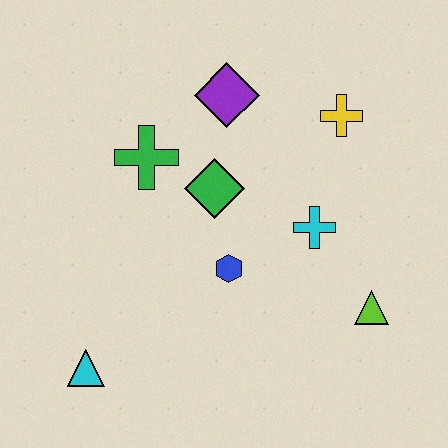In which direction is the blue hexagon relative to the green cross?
The blue hexagon is below the green cross.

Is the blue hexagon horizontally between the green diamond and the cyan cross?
Yes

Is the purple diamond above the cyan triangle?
Yes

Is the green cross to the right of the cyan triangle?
Yes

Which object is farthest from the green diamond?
The cyan triangle is farthest from the green diamond.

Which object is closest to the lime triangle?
The cyan cross is closest to the lime triangle.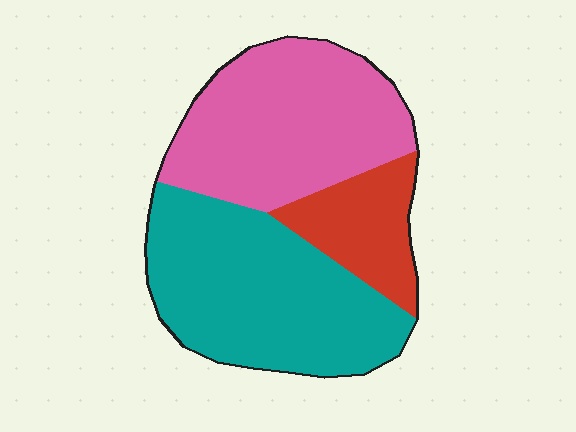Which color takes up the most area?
Teal, at roughly 45%.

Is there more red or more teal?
Teal.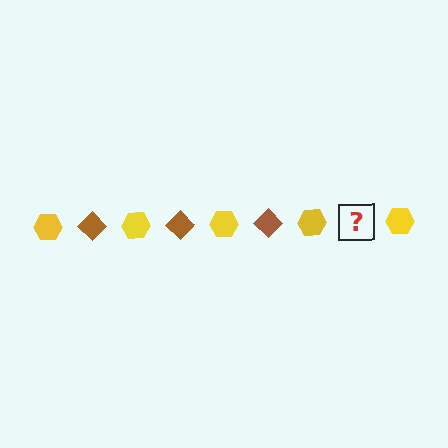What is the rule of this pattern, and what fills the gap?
The rule is that the pattern alternates between yellow hexagon and brown diamond. The gap should be filled with a brown diamond.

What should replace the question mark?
The question mark should be replaced with a brown diamond.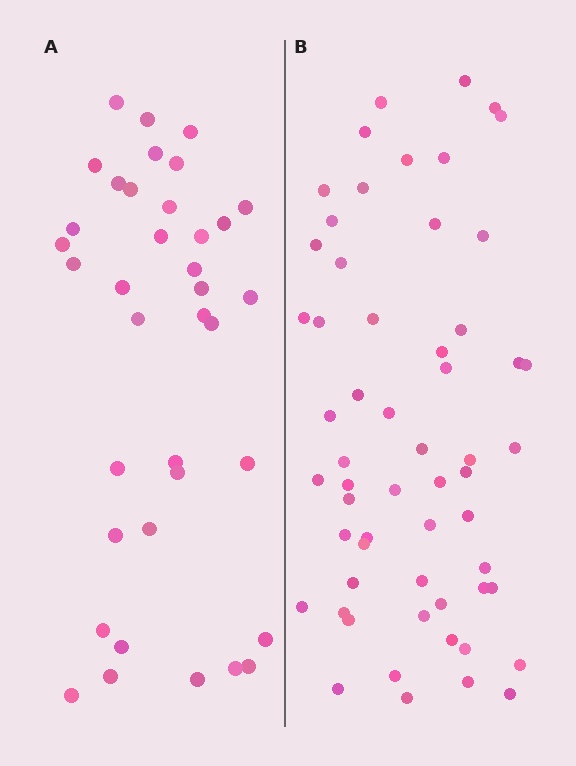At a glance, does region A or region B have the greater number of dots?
Region B (the right region) has more dots.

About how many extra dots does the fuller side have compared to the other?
Region B has approximately 20 more dots than region A.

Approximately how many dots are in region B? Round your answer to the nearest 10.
About 60 dots. (The exact count is 58, which rounds to 60.)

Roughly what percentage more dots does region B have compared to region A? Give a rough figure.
About 55% more.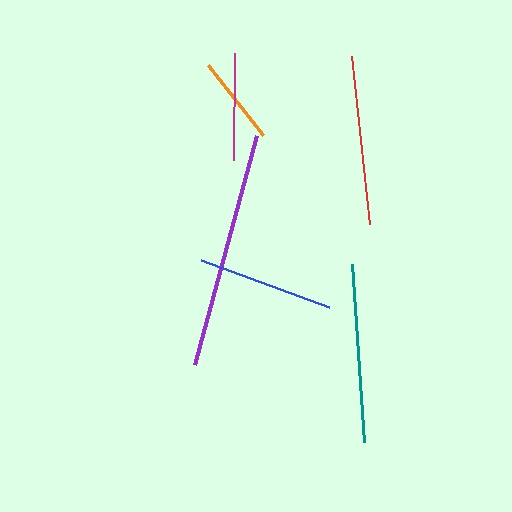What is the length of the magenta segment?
The magenta segment is approximately 106 pixels long.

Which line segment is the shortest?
The orange line is the shortest at approximately 88 pixels.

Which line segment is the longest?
The purple line is the longest at approximately 237 pixels.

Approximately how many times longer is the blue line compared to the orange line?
The blue line is approximately 1.5 times the length of the orange line.